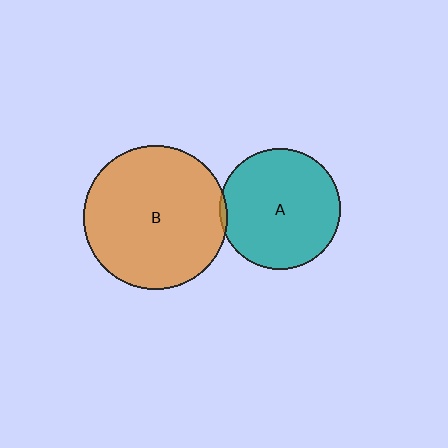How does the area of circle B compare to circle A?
Approximately 1.4 times.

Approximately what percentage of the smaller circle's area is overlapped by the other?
Approximately 5%.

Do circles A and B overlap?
Yes.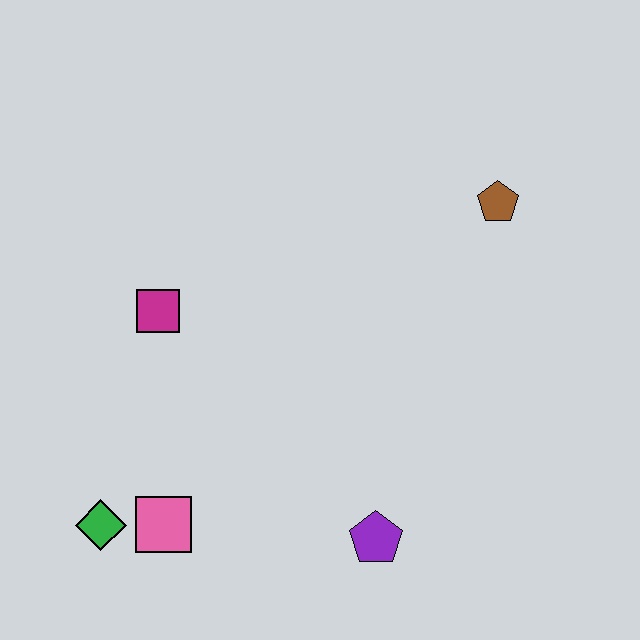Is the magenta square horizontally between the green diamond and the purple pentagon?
Yes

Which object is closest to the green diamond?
The pink square is closest to the green diamond.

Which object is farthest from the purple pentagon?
The brown pentagon is farthest from the purple pentagon.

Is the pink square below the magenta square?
Yes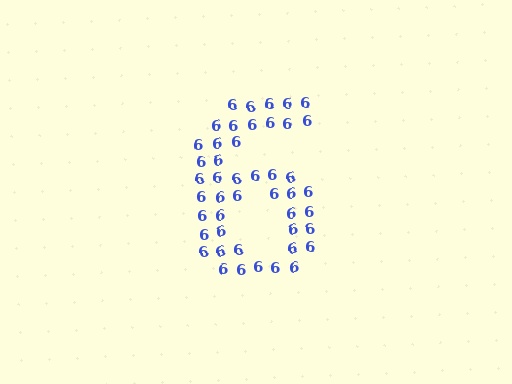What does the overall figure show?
The overall figure shows the digit 6.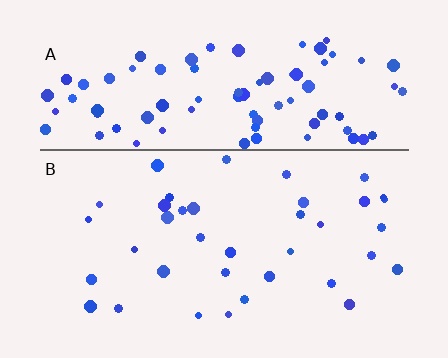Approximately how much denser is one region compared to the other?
Approximately 2.5× — region A over region B.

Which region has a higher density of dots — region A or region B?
A (the top).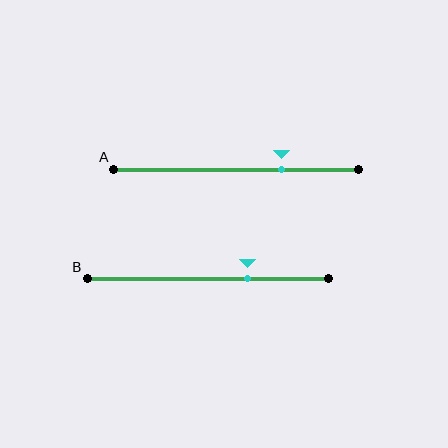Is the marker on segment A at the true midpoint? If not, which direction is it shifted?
No, the marker on segment A is shifted to the right by about 18% of the segment length.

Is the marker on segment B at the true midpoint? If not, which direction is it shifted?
No, the marker on segment B is shifted to the right by about 16% of the segment length.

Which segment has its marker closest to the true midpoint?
Segment B has its marker closest to the true midpoint.